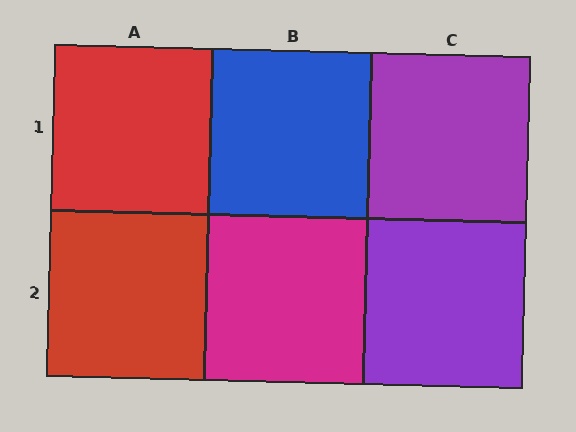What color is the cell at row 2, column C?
Purple.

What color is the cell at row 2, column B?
Magenta.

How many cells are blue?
1 cell is blue.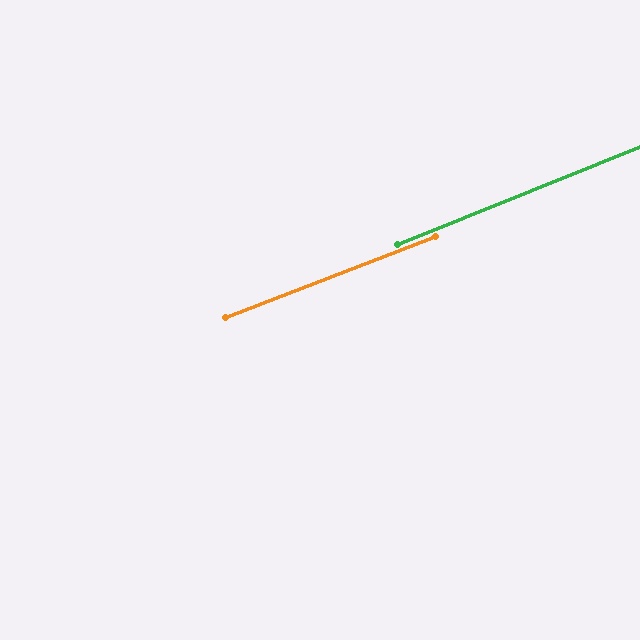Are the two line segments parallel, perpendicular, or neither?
Parallel — their directions differ by only 0.7°.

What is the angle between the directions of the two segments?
Approximately 1 degree.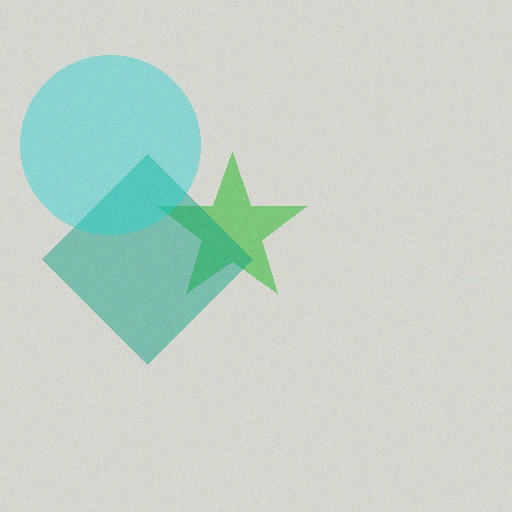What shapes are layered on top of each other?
The layered shapes are: a green star, a teal diamond, a cyan circle.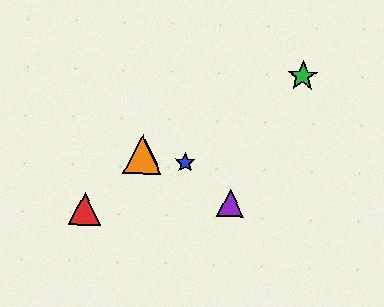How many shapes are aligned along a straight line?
3 shapes (the red triangle, the yellow triangle, the orange triangle) are aligned along a straight line.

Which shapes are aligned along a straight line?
The red triangle, the yellow triangle, the orange triangle are aligned along a straight line.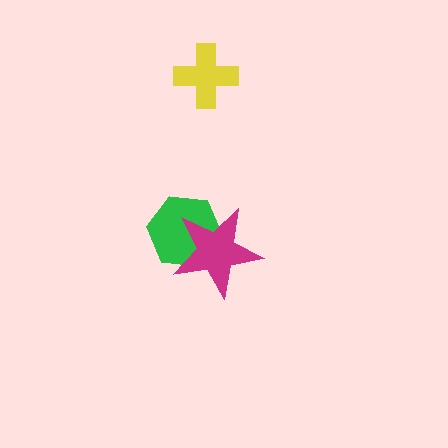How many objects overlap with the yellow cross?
0 objects overlap with the yellow cross.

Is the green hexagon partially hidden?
Yes, it is partially covered by another shape.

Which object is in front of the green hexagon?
The magenta star is in front of the green hexagon.